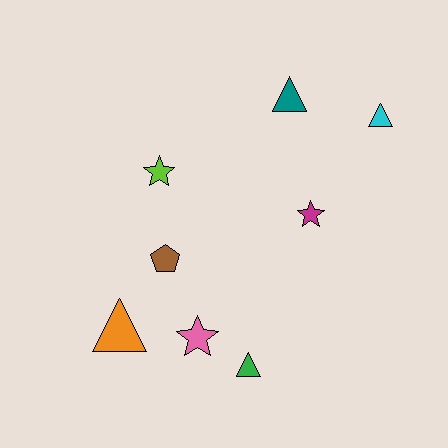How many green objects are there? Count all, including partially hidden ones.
There is 1 green object.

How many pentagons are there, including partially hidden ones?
There is 1 pentagon.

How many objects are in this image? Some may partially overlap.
There are 8 objects.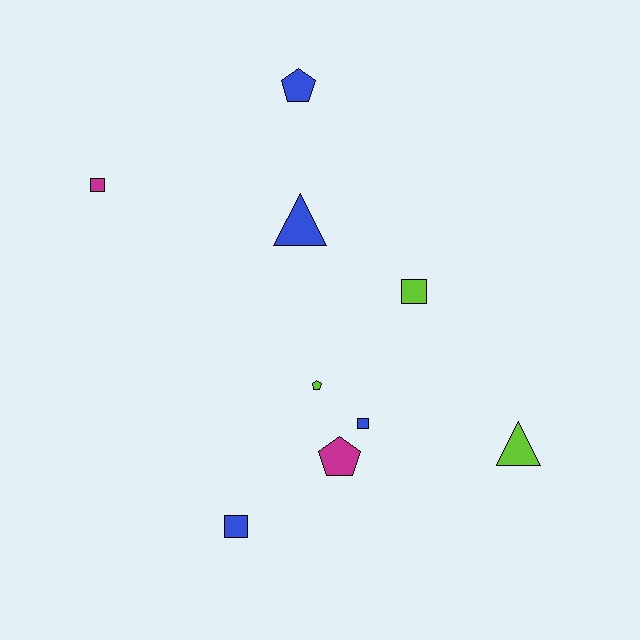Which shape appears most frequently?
Square, with 4 objects.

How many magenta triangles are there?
There are no magenta triangles.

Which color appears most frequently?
Blue, with 4 objects.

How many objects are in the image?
There are 9 objects.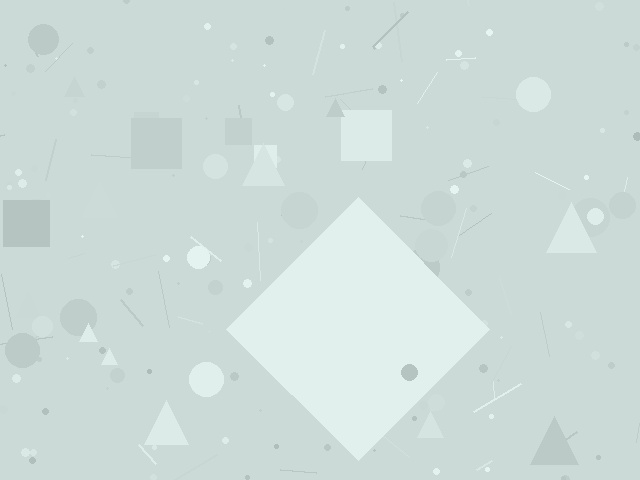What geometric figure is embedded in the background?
A diamond is embedded in the background.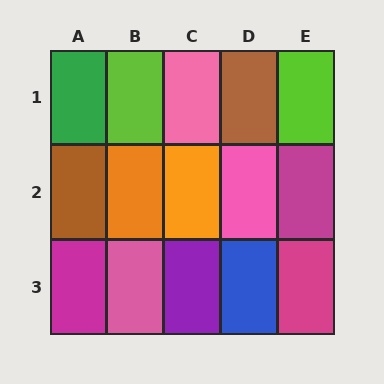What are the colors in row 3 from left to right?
Magenta, pink, purple, blue, magenta.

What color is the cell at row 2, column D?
Pink.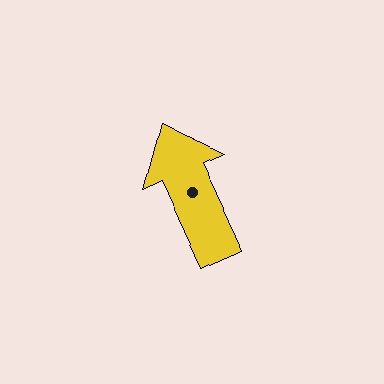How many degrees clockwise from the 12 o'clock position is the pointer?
Approximately 335 degrees.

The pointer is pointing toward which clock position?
Roughly 11 o'clock.